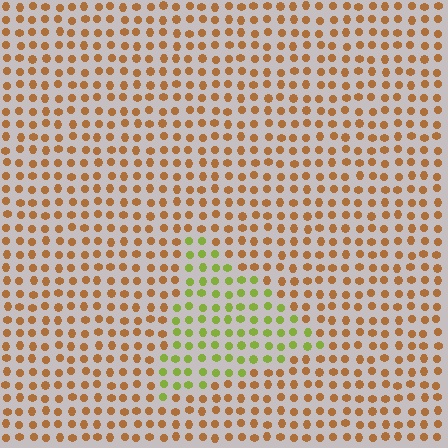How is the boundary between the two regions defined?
The boundary is defined purely by a slight shift in hue (about 56 degrees). Spacing, size, and orientation are identical on both sides.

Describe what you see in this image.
The image is filled with small brown elements in a uniform arrangement. A triangle-shaped region is visible where the elements are tinted to a slightly different hue, forming a subtle color boundary.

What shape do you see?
I see a triangle.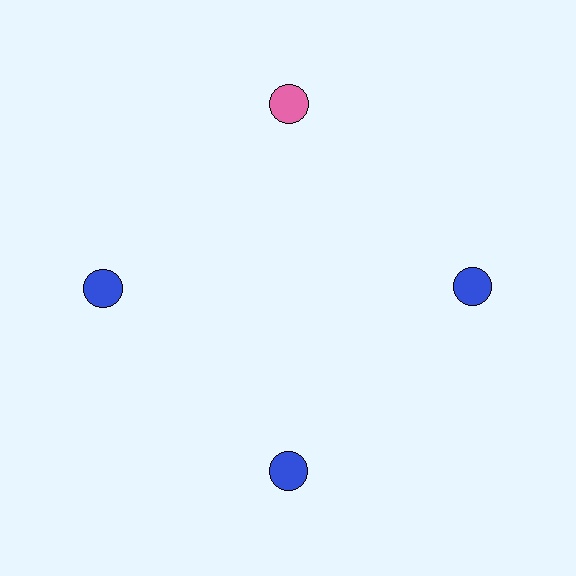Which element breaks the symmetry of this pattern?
The pink circle at roughly the 12 o'clock position breaks the symmetry. All other shapes are blue circles.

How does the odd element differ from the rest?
It has a different color: pink instead of blue.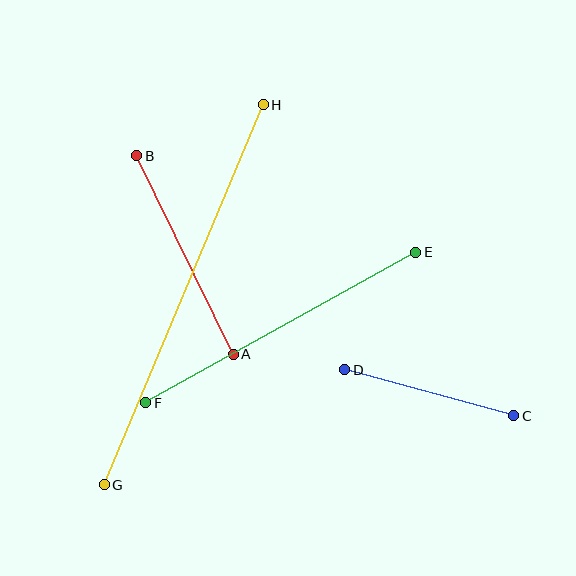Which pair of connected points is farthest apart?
Points G and H are farthest apart.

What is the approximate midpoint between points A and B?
The midpoint is at approximately (185, 255) pixels.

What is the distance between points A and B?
The distance is approximately 221 pixels.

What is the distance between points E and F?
The distance is approximately 309 pixels.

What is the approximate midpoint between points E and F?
The midpoint is at approximately (281, 328) pixels.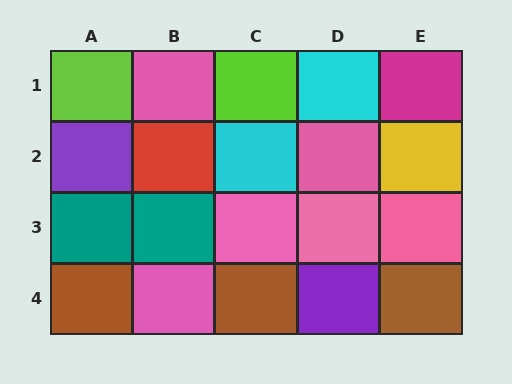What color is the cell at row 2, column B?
Red.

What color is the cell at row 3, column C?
Pink.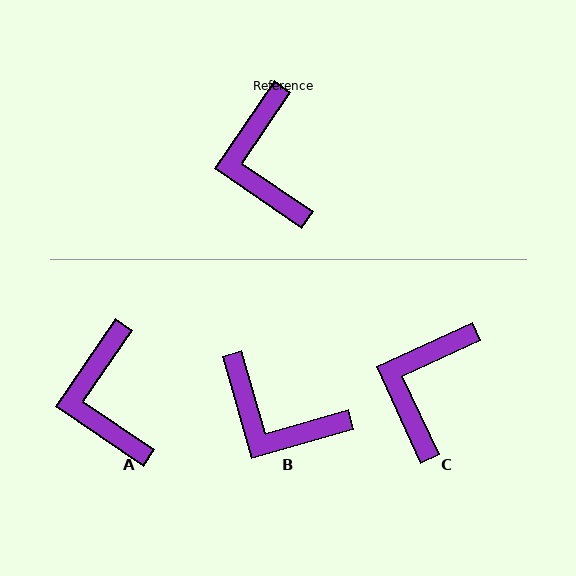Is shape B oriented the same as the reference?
No, it is off by about 50 degrees.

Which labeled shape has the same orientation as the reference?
A.